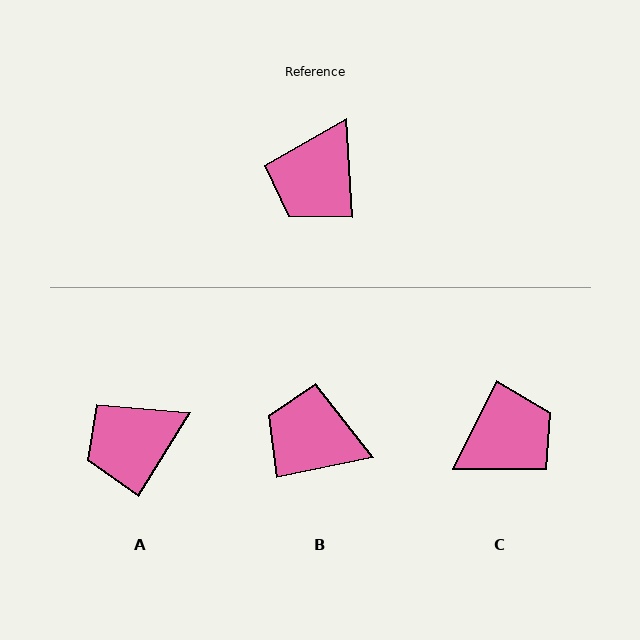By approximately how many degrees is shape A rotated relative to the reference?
Approximately 35 degrees clockwise.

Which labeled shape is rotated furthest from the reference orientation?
C, about 150 degrees away.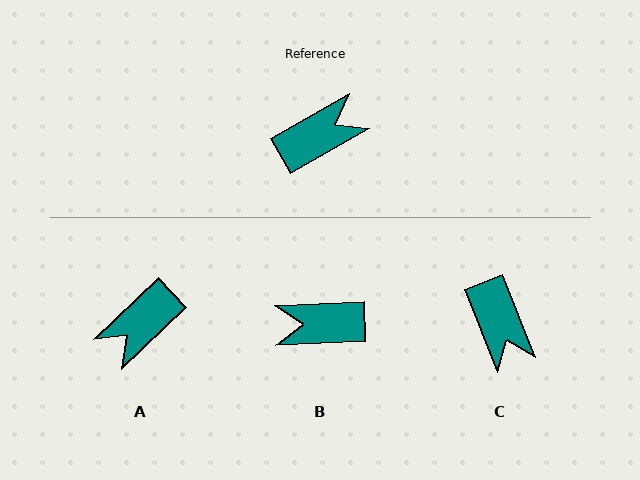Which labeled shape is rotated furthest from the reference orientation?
A, about 166 degrees away.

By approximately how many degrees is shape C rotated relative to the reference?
Approximately 98 degrees clockwise.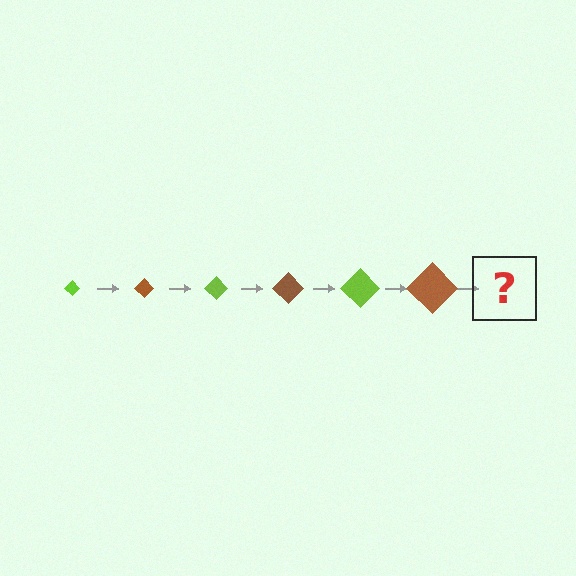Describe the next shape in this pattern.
It should be a lime diamond, larger than the previous one.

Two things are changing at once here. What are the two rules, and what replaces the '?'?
The two rules are that the diamond grows larger each step and the color cycles through lime and brown. The '?' should be a lime diamond, larger than the previous one.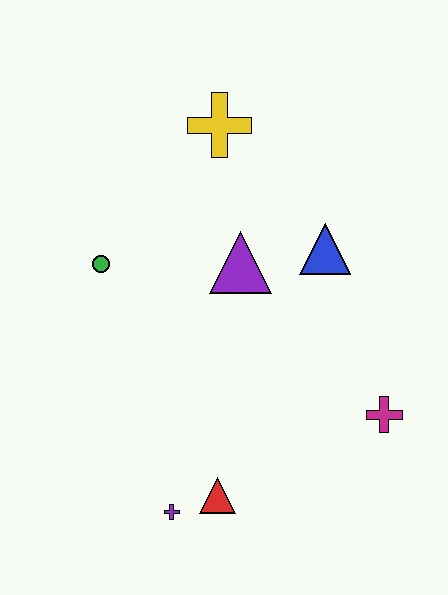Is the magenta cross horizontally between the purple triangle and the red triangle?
No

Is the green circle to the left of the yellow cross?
Yes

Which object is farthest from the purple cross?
The yellow cross is farthest from the purple cross.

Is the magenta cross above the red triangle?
Yes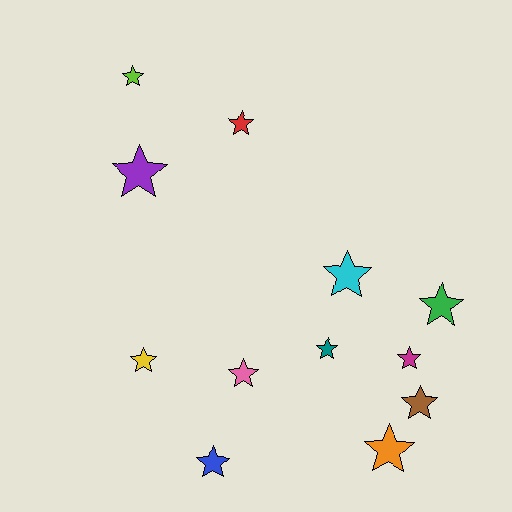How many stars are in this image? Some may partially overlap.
There are 12 stars.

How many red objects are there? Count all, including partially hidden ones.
There is 1 red object.